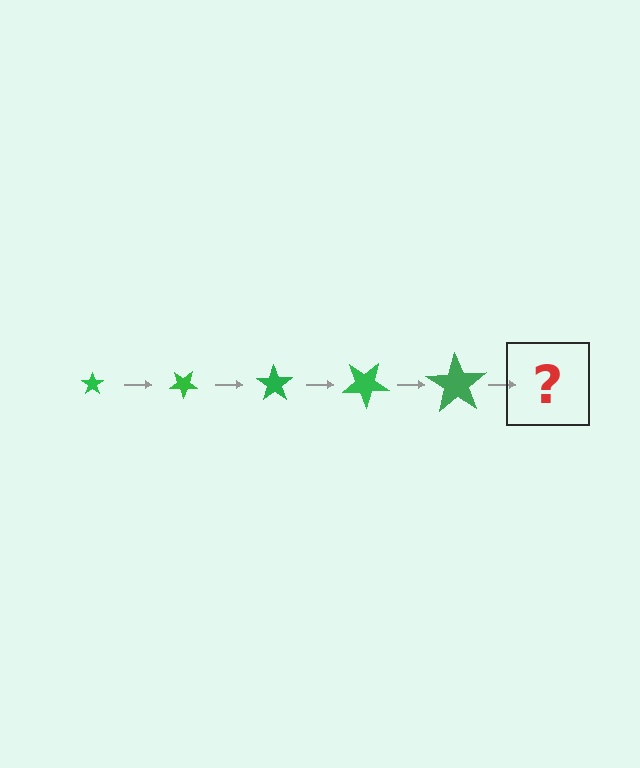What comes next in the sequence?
The next element should be a star, larger than the previous one and rotated 175 degrees from the start.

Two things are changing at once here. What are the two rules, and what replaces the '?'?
The two rules are that the star grows larger each step and it rotates 35 degrees each step. The '?' should be a star, larger than the previous one and rotated 175 degrees from the start.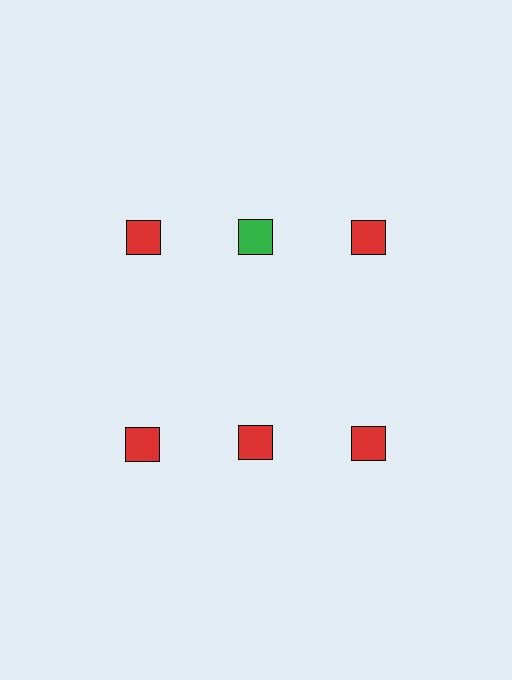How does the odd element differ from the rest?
It has a different color: green instead of red.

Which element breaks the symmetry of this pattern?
The green square in the top row, second from left column breaks the symmetry. All other shapes are red squares.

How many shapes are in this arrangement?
There are 6 shapes arranged in a grid pattern.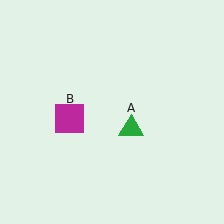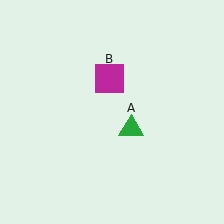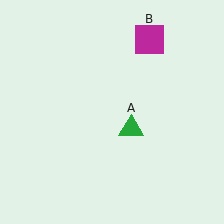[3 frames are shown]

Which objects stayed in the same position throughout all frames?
Green triangle (object A) remained stationary.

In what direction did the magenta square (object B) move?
The magenta square (object B) moved up and to the right.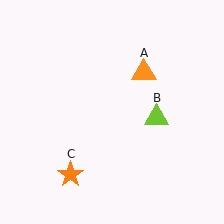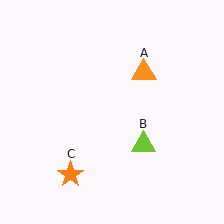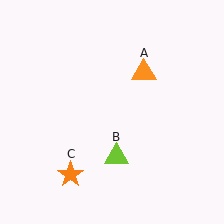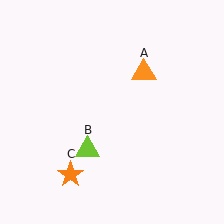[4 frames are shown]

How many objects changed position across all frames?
1 object changed position: lime triangle (object B).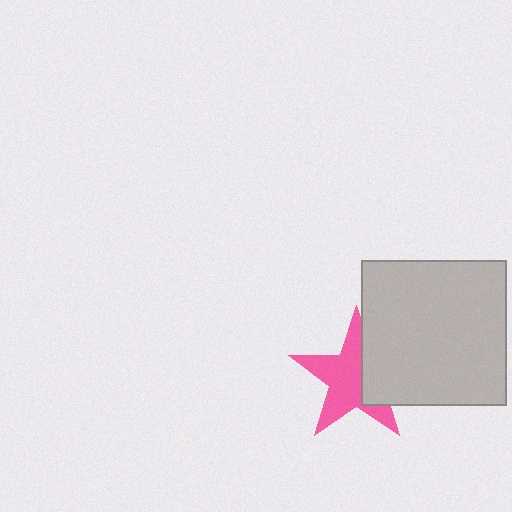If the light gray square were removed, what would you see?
You would see the complete pink star.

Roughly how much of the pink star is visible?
Most of it is visible (roughly 66%).